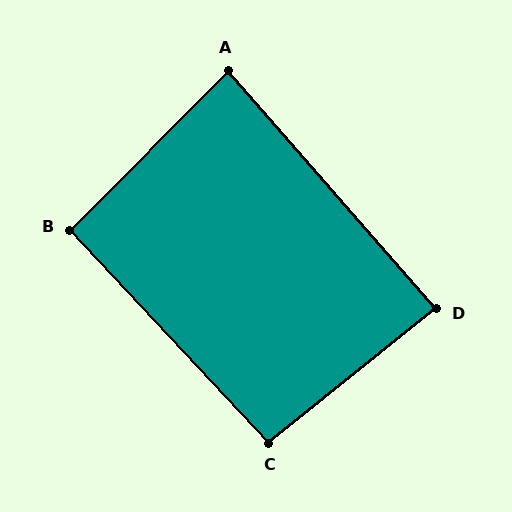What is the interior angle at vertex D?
Approximately 88 degrees (approximately right).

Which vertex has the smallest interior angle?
A, at approximately 86 degrees.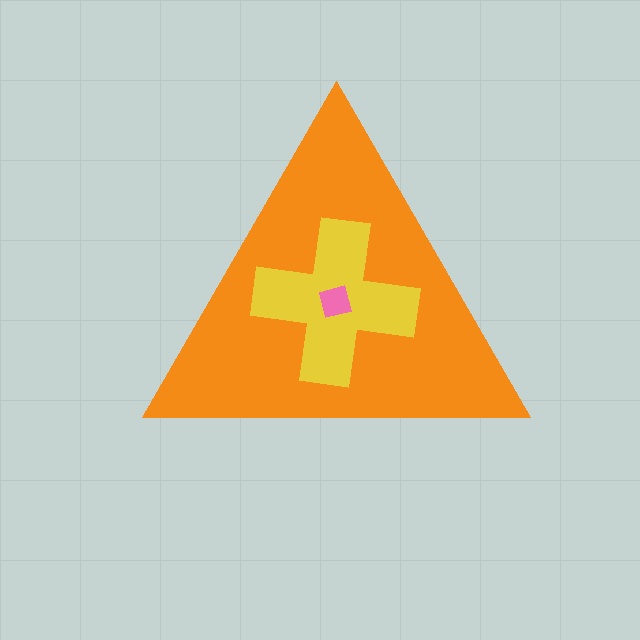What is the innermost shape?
The pink square.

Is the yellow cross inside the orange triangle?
Yes.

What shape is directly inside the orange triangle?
The yellow cross.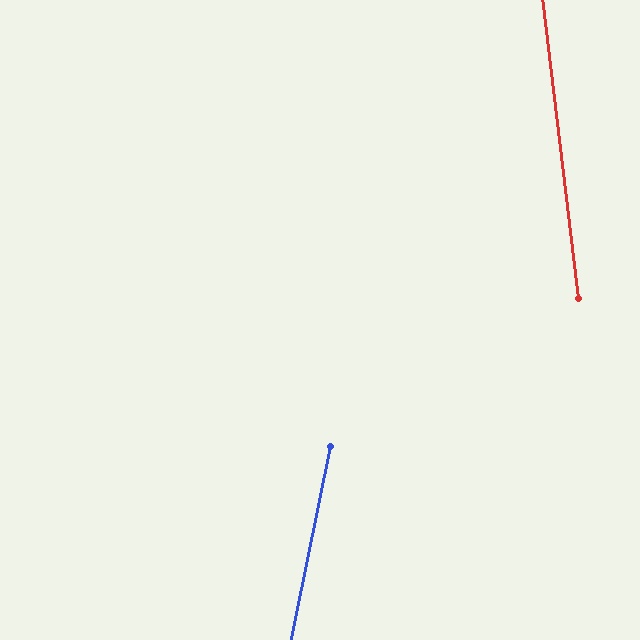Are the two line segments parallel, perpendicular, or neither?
Neither parallel nor perpendicular — they differ by about 18°.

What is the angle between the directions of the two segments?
Approximately 18 degrees.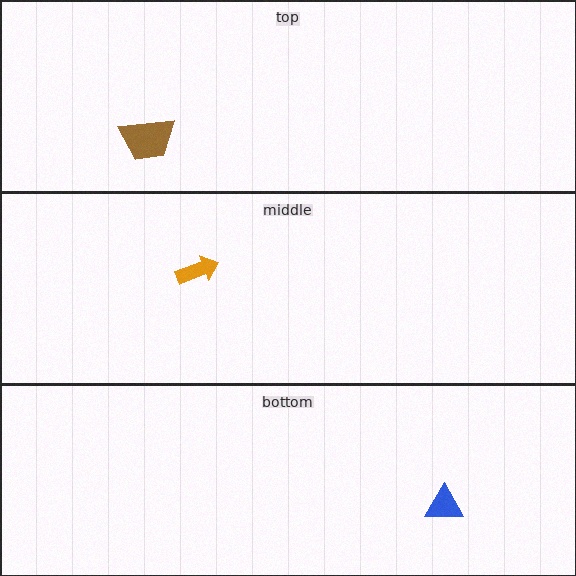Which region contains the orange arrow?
The middle region.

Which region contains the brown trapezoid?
The top region.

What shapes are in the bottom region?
The blue triangle.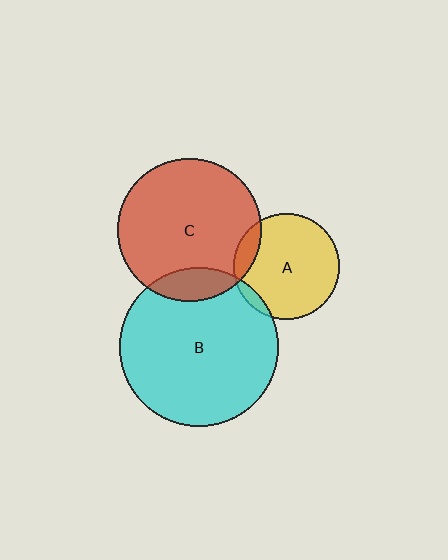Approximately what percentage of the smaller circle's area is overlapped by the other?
Approximately 15%.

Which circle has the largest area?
Circle B (cyan).